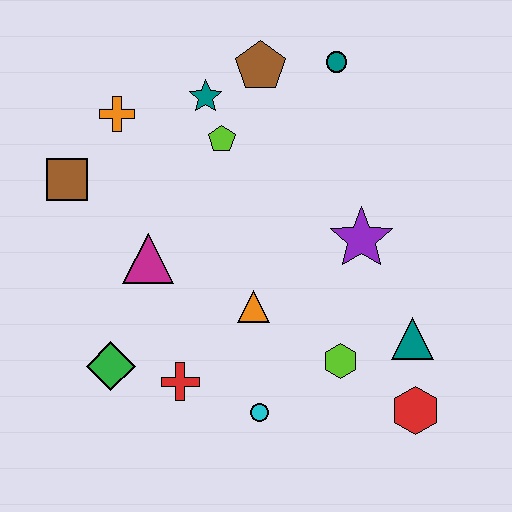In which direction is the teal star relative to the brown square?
The teal star is to the right of the brown square.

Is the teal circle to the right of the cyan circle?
Yes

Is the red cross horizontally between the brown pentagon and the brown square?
Yes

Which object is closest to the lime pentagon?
The teal star is closest to the lime pentagon.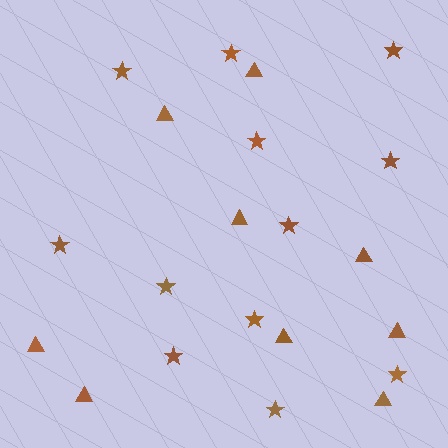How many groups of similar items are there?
There are 2 groups: one group of triangles (9) and one group of stars (12).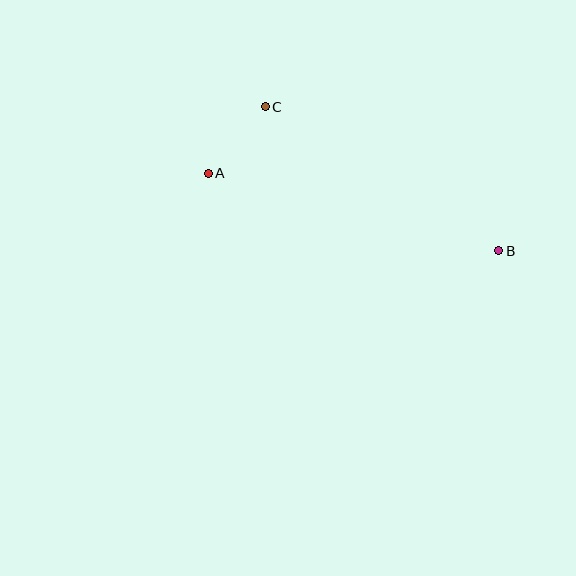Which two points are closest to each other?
Points A and C are closest to each other.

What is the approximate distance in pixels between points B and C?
The distance between B and C is approximately 274 pixels.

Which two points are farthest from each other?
Points A and B are farthest from each other.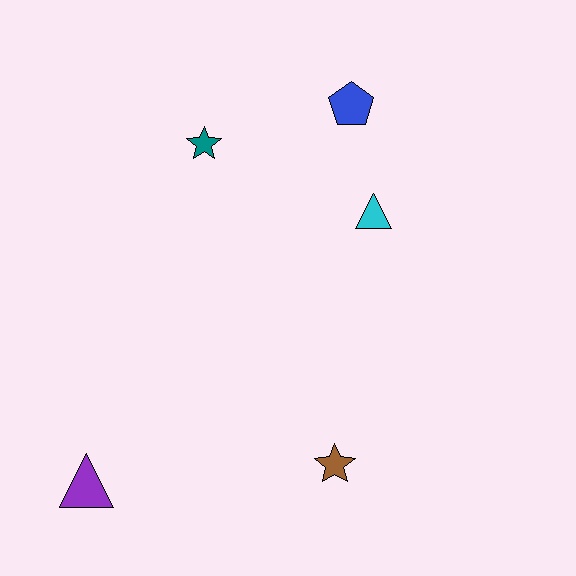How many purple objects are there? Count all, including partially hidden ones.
There is 1 purple object.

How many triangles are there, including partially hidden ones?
There are 2 triangles.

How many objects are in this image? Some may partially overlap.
There are 5 objects.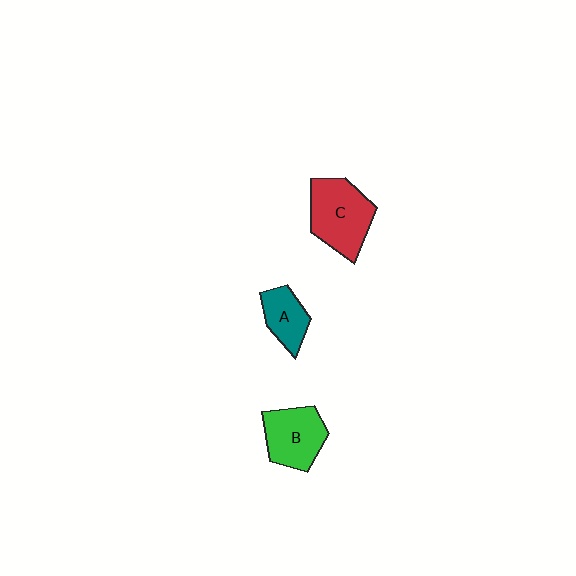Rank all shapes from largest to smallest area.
From largest to smallest: C (red), B (green), A (teal).